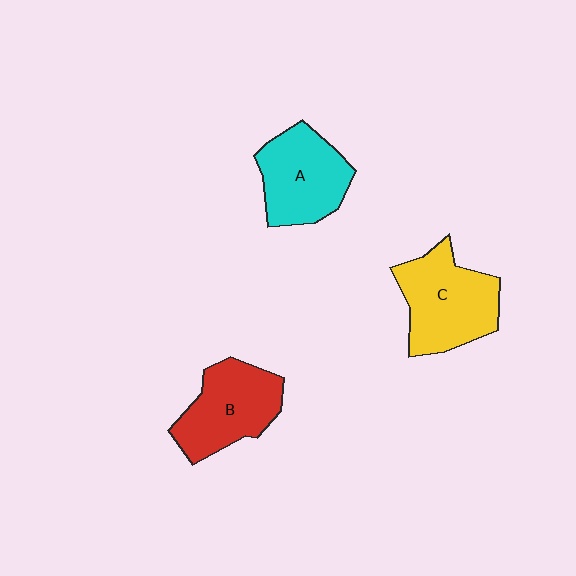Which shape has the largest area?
Shape C (yellow).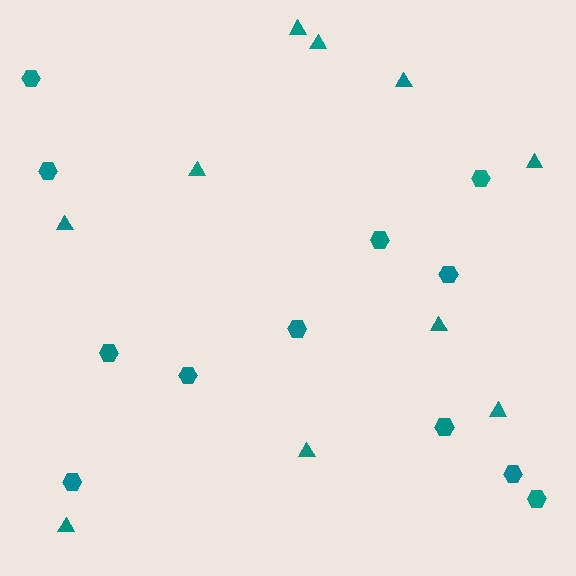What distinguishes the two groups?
There are 2 groups: one group of triangles (10) and one group of hexagons (12).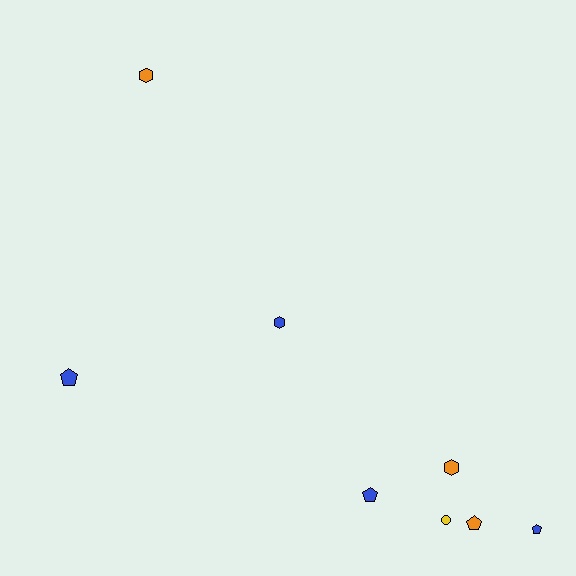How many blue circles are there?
There are no blue circles.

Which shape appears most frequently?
Pentagon, with 4 objects.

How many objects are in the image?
There are 8 objects.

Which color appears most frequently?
Blue, with 4 objects.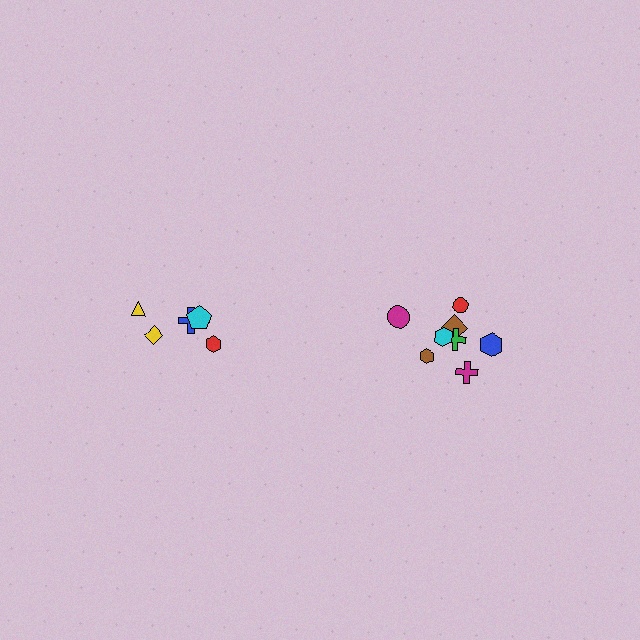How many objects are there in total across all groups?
There are 13 objects.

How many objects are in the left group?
There are 5 objects.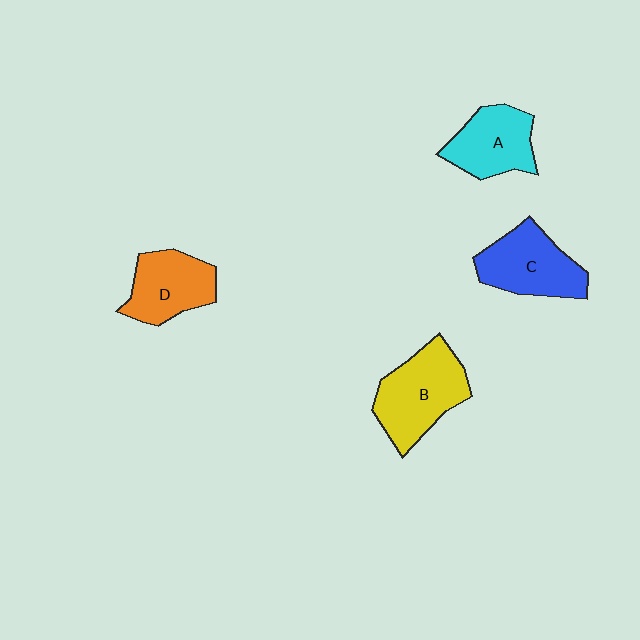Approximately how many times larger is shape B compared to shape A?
Approximately 1.3 times.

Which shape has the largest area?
Shape B (yellow).